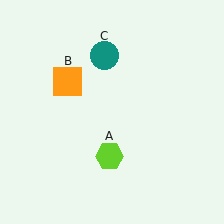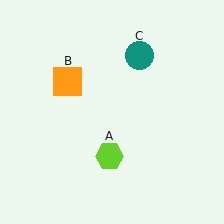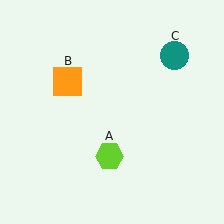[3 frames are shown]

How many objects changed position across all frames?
1 object changed position: teal circle (object C).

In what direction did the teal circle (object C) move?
The teal circle (object C) moved right.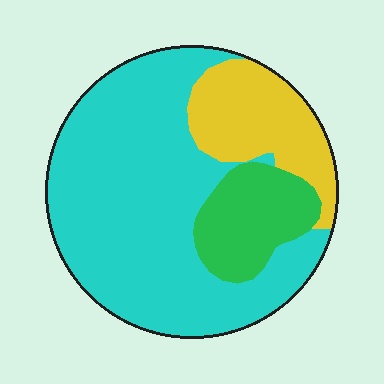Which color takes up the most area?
Cyan, at roughly 65%.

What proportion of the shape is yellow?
Yellow takes up less than a quarter of the shape.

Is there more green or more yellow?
Yellow.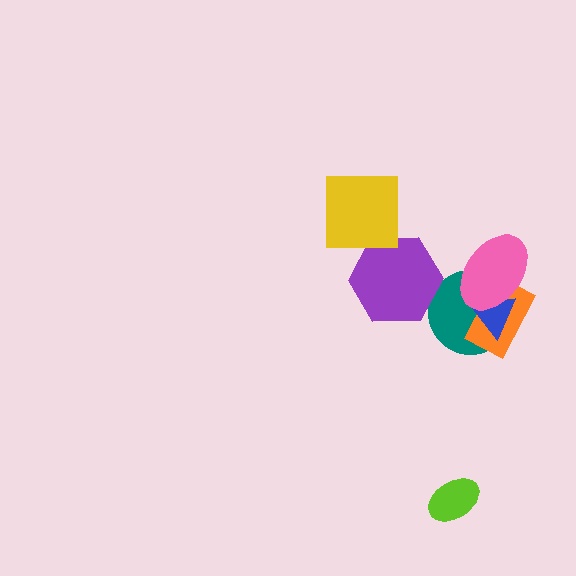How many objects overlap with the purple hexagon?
0 objects overlap with the purple hexagon.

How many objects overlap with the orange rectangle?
3 objects overlap with the orange rectangle.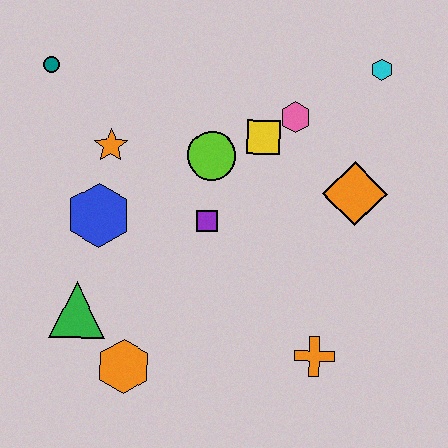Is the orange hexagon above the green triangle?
No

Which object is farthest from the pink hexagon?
The orange hexagon is farthest from the pink hexagon.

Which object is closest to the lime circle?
The yellow square is closest to the lime circle.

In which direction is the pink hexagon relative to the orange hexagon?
The pink hexagon is above the orange hexagon.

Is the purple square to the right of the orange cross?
No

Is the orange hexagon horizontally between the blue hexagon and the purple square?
Yes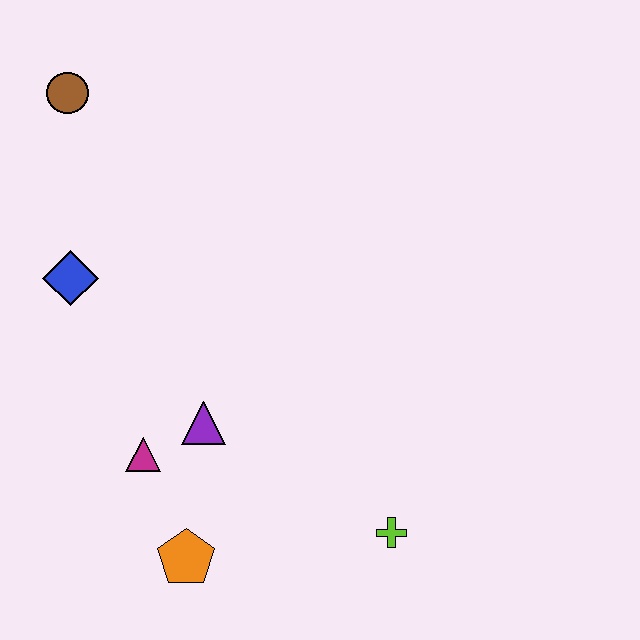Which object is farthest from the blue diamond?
The lime cross is farthest from the blue diamond.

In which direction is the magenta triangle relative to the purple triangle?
The magenta triangle is to the left of the purple triangle.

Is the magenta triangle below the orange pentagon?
No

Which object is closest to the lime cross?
The orange pentagon is closest to the lime cross.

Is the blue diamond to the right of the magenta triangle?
No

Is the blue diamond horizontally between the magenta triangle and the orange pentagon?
No